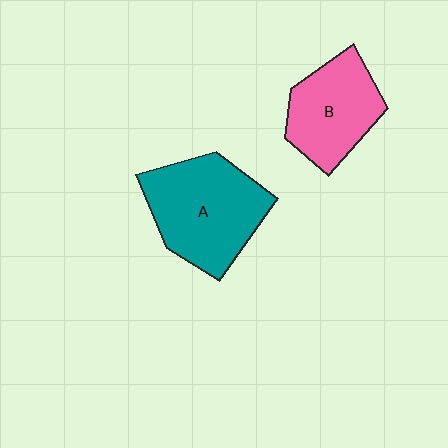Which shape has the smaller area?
Shape B (pink).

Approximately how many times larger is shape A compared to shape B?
Approximately 1.3 times.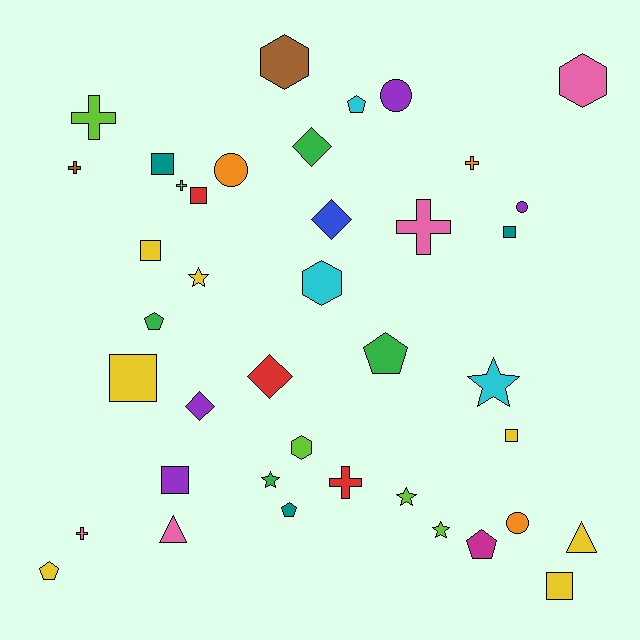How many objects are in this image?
There are 40 objects.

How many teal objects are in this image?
There are 3 teal objects.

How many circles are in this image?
There are 4 circles.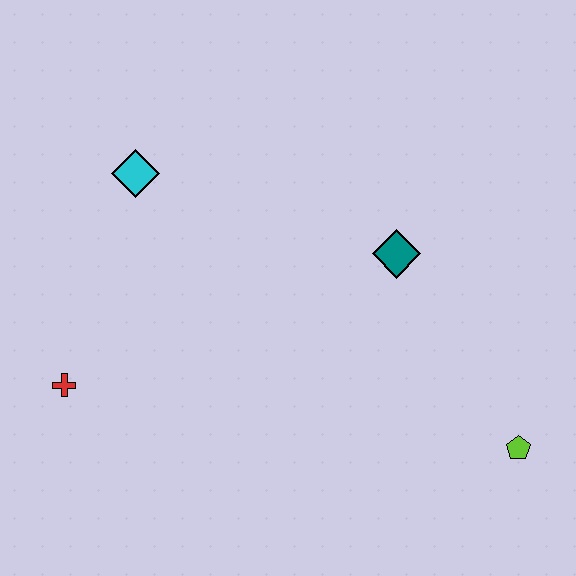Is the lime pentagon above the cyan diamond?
No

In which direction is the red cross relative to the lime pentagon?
The red cross is to the left of the lime pentagon.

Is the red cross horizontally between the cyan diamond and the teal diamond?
No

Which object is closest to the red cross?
The cyan diamond is closest to the red cross.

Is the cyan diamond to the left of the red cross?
No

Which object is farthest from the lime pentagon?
The cyan diamond is farthest from the lime pentagon.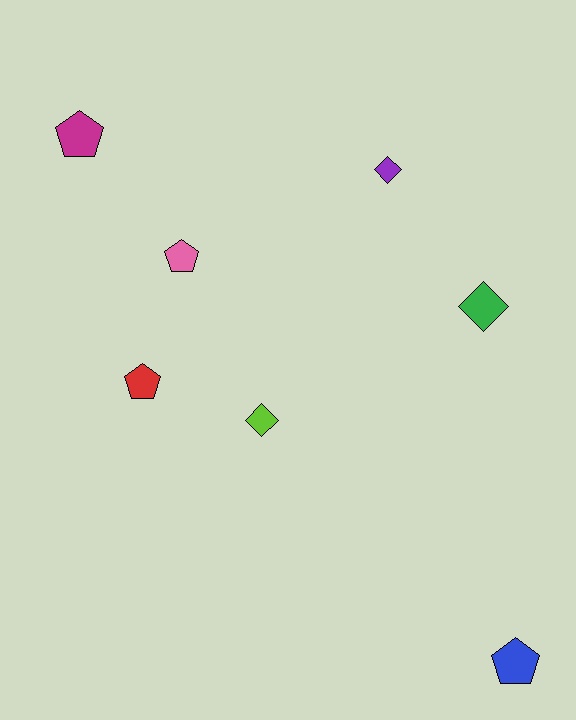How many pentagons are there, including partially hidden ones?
There are 4 pentagons.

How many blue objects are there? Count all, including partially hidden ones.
There is 1 blue object.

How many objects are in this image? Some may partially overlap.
There are 7 objects.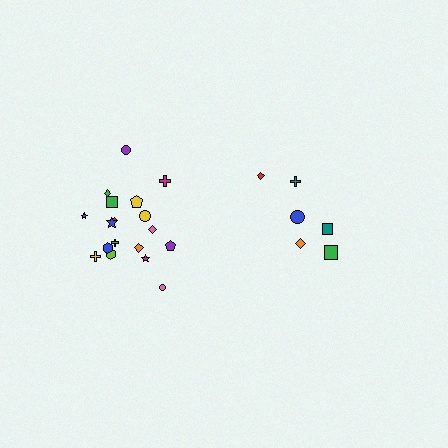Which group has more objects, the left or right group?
The left group.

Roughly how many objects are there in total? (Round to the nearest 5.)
Roughly 25 objects in total.